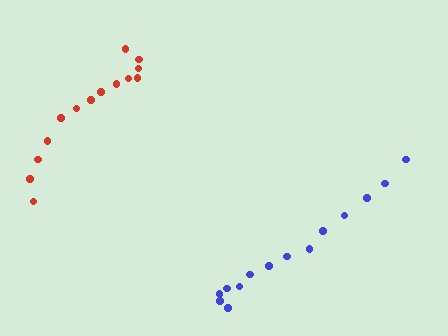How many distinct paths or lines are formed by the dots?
There are 2 distinct paths.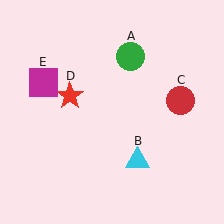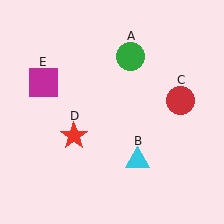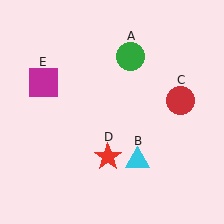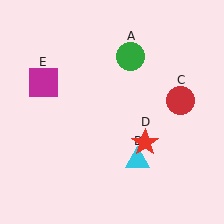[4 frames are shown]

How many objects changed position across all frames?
1 object changed position: red star (object D).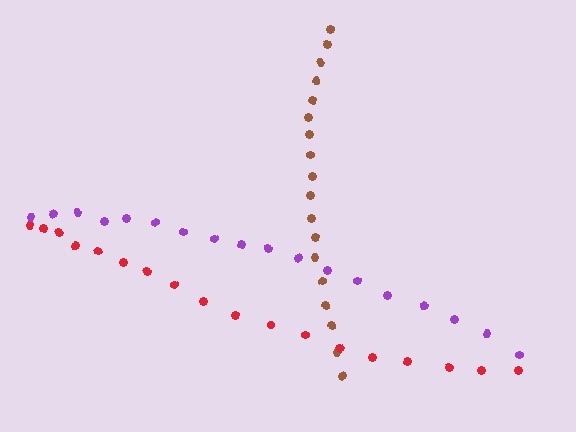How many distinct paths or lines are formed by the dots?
There are 3 distinct paths.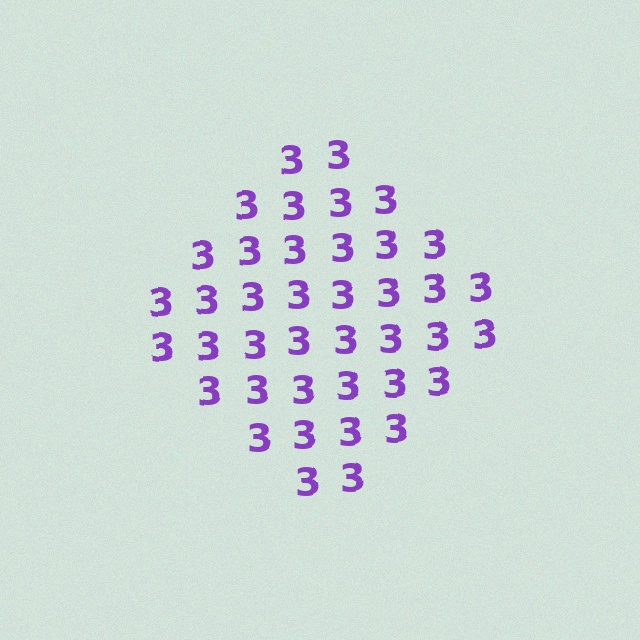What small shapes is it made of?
It is made of small digit 3's.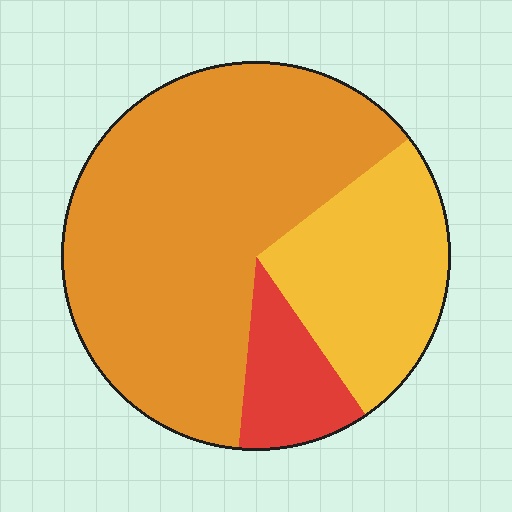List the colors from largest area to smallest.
From largest to smallest: orange, yellow, red.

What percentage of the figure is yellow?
Yellow takes up about one quarter (1/4) of the figure.